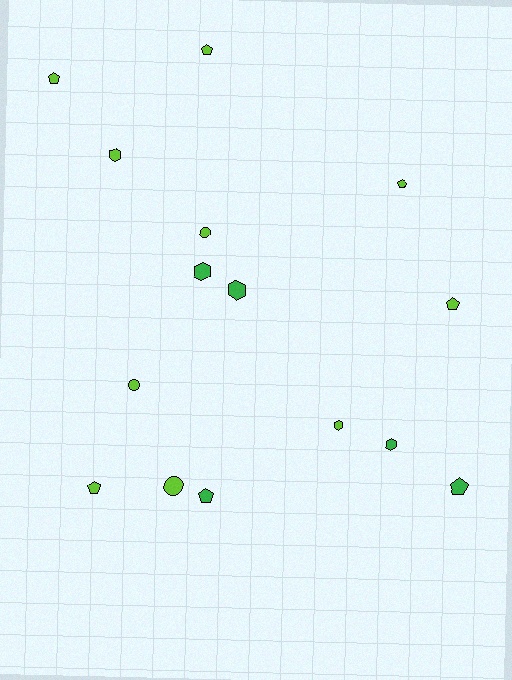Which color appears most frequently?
Lime, with 10 objects.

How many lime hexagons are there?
There are 2 lime hexagons.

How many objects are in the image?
There are 15 objects.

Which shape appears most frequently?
Pentagon, with 7 objects.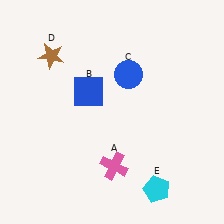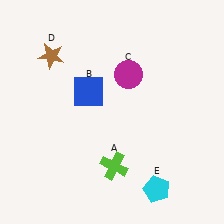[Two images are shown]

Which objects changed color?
A changed from pink to lime. C changed from blue to magenta.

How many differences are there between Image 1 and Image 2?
There are 2 differences between the two images.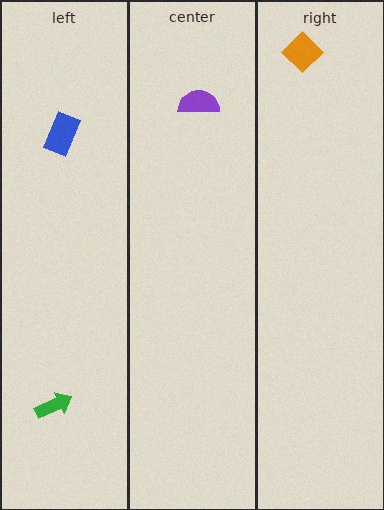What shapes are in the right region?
The orange diamond.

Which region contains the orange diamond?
The right region.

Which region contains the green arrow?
The left region.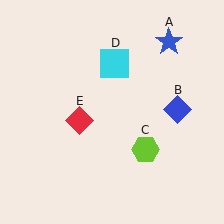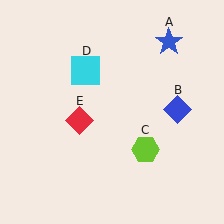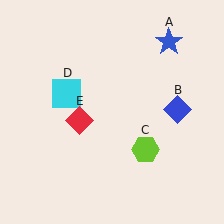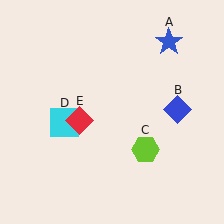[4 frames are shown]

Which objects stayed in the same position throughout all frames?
Blue star (object A) and blue diamond (object B) and lime hexagon (object C) and red diamond (object E) remained stationary.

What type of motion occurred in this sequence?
The cyan square (object D) rotated counterclockwise around the center of the scene.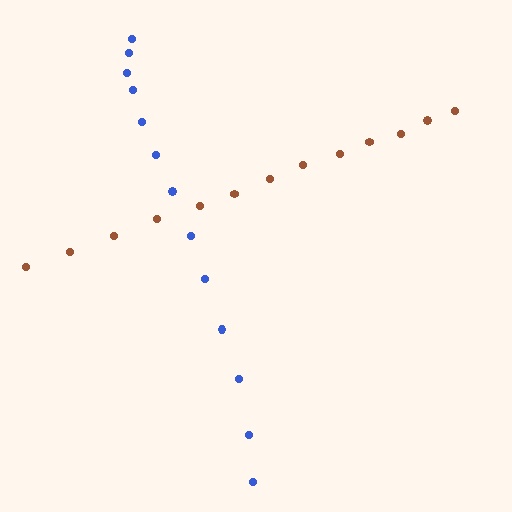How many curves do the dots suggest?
There are 2 distinct paths.